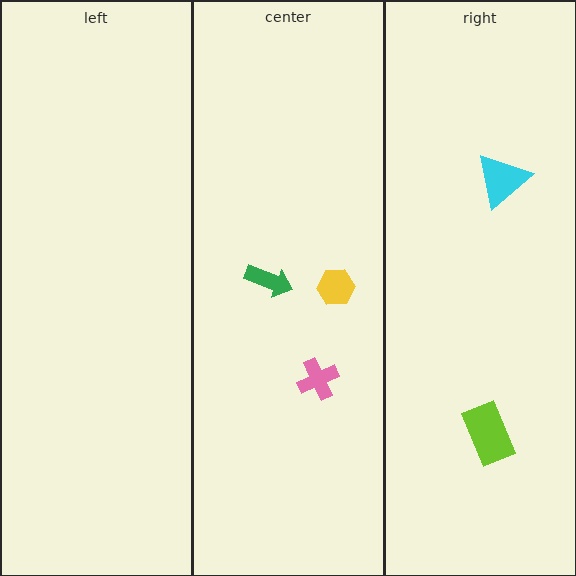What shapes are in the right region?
The lime rectangle, the cyan triangle.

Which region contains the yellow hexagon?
The center region.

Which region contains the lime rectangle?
The right region.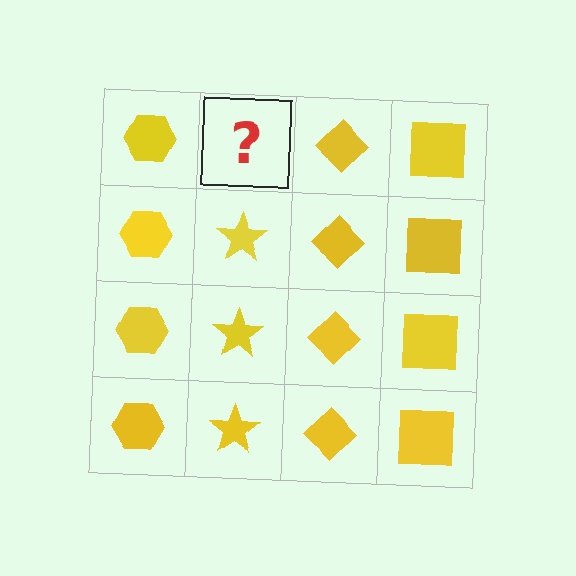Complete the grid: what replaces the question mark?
The question mark should be replaced with a yellow star.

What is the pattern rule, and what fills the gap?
The rule is that each column has a consistent shape. The gap should be filled with a yellow star.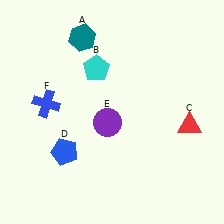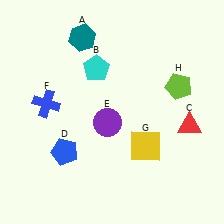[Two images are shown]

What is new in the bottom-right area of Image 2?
A yellow square (G) was added in the bottom-right area of Image 2.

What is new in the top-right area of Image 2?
A lime pentagon (H) was added in the top-right area of Image 2.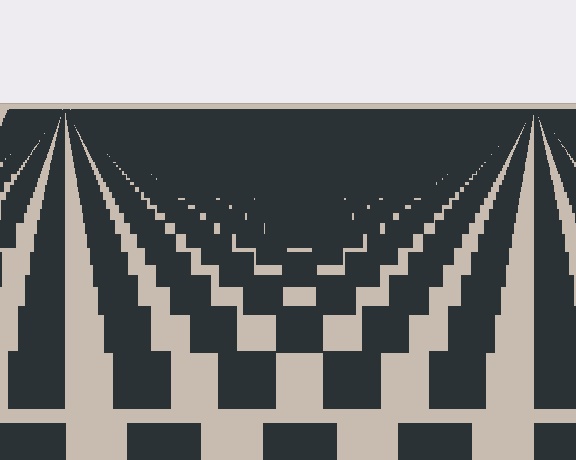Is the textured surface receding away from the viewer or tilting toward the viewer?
The surface is receding away from the viewer. Texture elements get smaller and denser toward the top.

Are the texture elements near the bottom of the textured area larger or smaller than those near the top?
Larger. Near the bottom, elements are closer to the viewer and appear at a bigger on-screen size.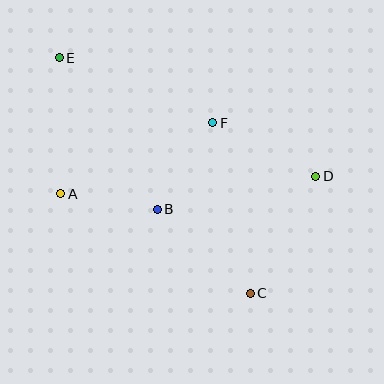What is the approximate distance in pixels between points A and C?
The distance between A and C is approximately 214 pixels.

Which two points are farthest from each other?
Points C and E are farthest from each other.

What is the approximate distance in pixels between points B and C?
The distance between B and C is approximately 125 pixels.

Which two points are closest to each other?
Points A and B are closest to each other.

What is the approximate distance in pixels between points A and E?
The distance between A and E is approximately 136 pixels.